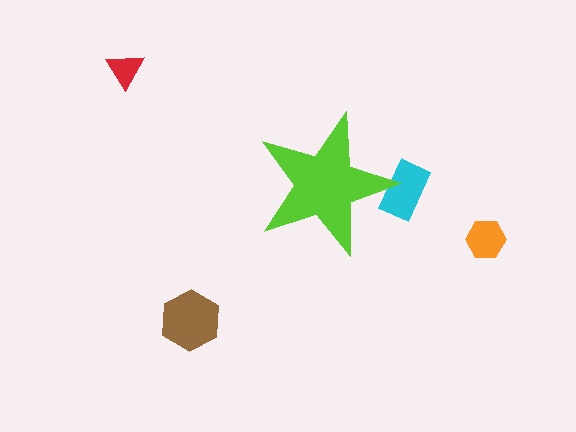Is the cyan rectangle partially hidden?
Yes, the cyan rectangle is partially hidden behind the lime star.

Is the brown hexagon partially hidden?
No, the brown hexagon is fully visible.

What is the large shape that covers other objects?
A lime star.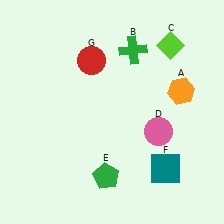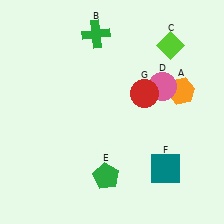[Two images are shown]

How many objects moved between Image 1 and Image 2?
3 objects moved between the two images.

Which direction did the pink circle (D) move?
The pink circle (D) moved up.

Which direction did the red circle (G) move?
The red circle (G) moved right.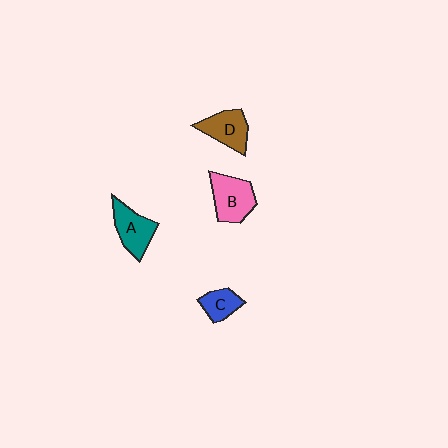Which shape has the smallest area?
Shape C (blue).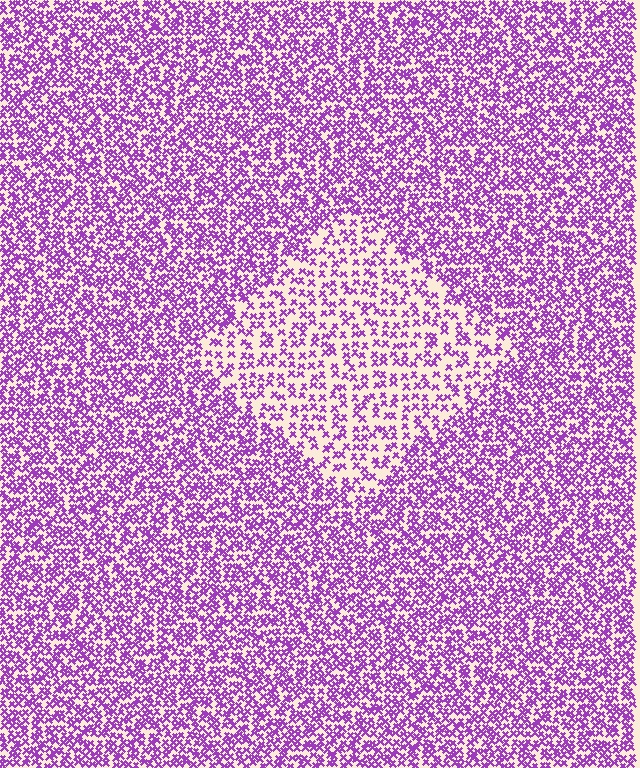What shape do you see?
I see a diamond.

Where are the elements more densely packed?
The elements are more densely packed outside the diamond boundary.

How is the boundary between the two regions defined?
The boundary is defined by a change in element density (approximately 1.9x ratio). All elements are the same color, size, and shape.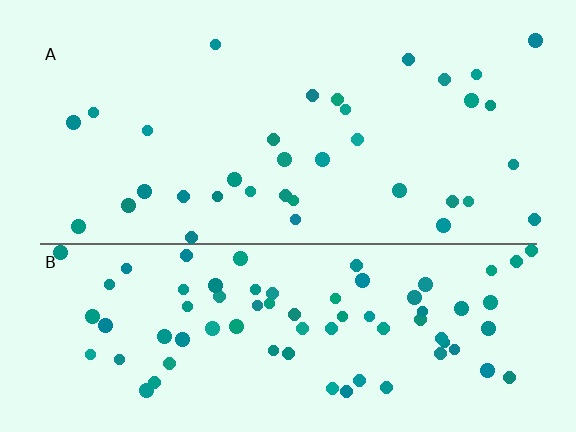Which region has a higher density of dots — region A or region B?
B (the bottom).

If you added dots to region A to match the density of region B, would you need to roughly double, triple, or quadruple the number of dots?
Approximately double.